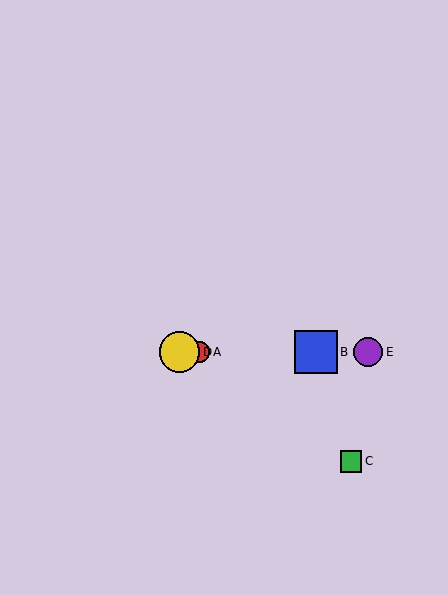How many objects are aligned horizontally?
4 objects (A, B, D, E) are aligned horizontally.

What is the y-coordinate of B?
Object B is at y≈352.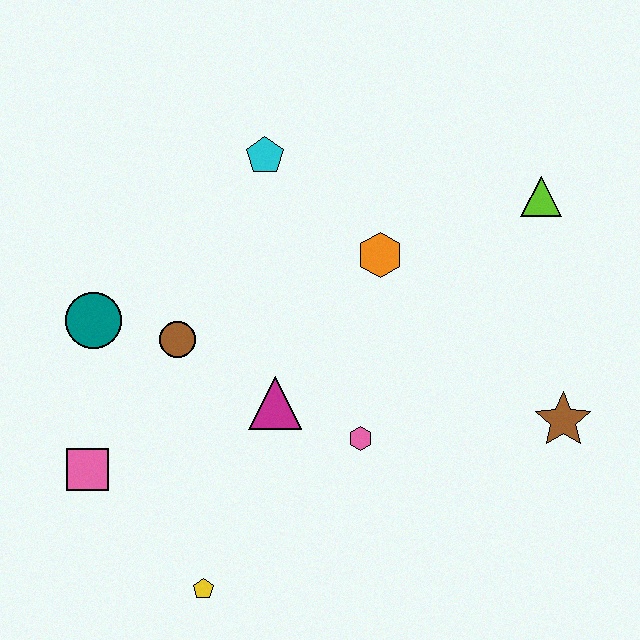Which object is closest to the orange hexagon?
The cyan pentagon is closest to the orange hexagon.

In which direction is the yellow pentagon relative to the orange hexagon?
The yellow pentagon is below the orange hexagon.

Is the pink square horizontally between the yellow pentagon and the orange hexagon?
No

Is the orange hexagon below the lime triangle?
Yes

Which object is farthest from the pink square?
The lime triangle is farthest from the pink square.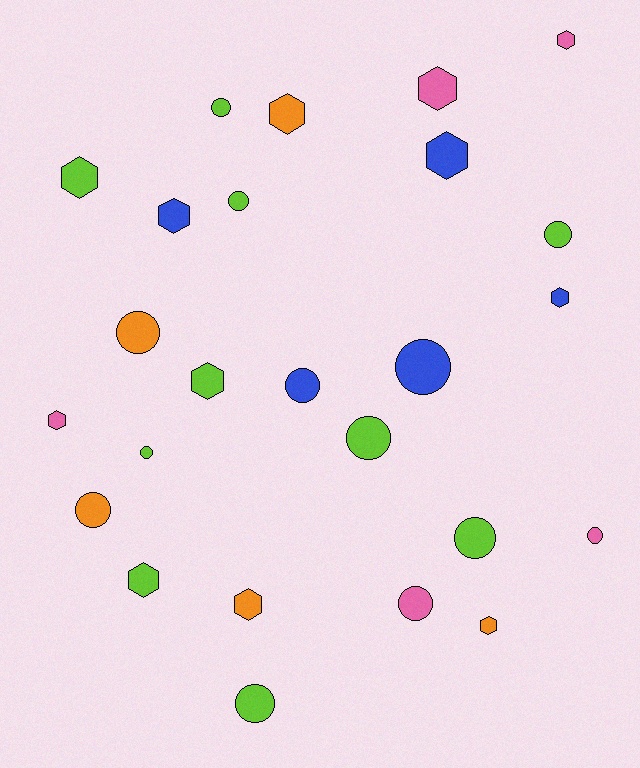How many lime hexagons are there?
There are 3 lime hexagons.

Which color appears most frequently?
Lime, with 10 objects.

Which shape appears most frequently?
Circle, with 13 objects.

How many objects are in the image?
There are 25 objects.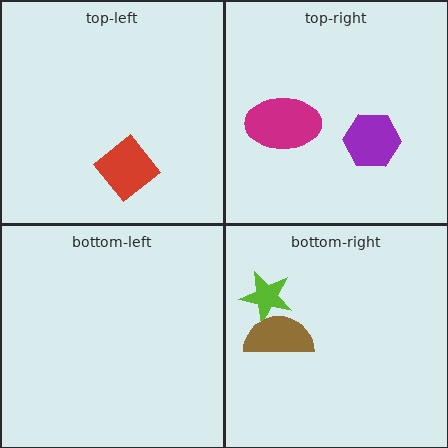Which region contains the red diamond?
The top-left region.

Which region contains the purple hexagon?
The top-right region.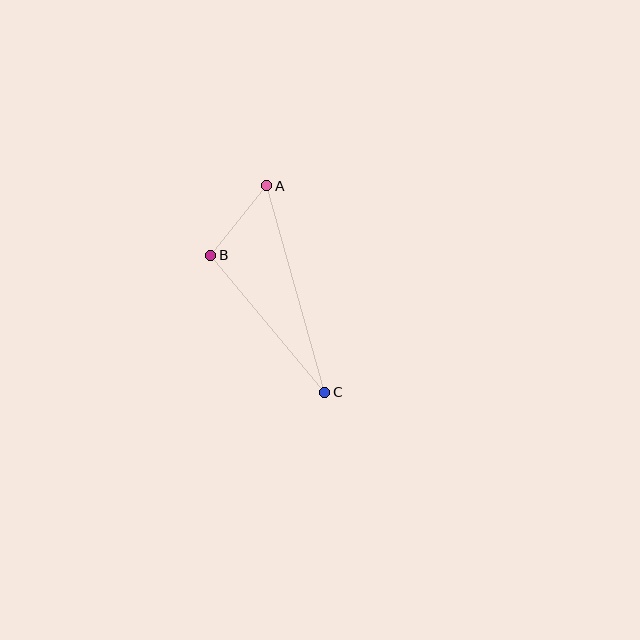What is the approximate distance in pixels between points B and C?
The distance between B and C is approximately 178 pixels.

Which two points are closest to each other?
Points A and B are closest to each other.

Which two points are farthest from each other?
Points A and C are farthest from each other.